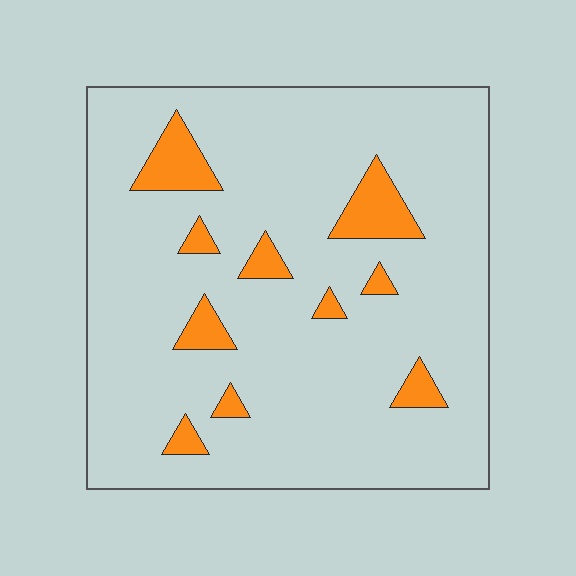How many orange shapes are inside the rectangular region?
10.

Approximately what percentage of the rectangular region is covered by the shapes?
Approximately 10%.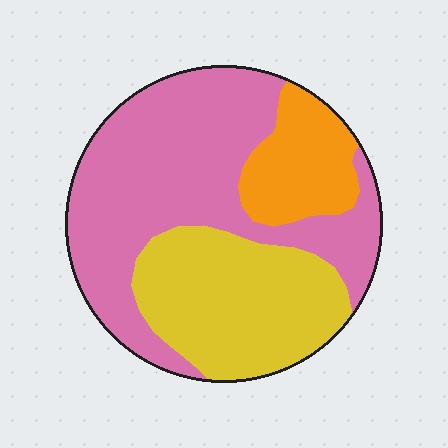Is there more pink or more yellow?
Pink.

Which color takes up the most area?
Pink, at roughly 55%.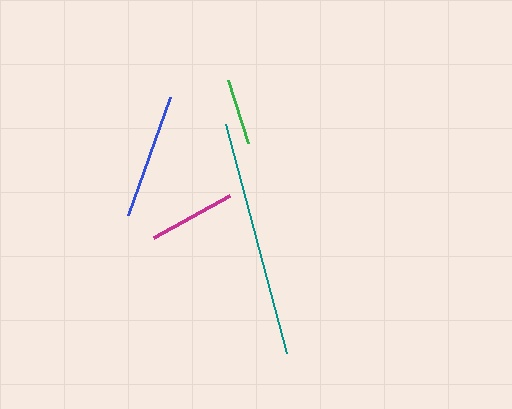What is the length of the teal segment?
The teal segment is approximately 238 pixels long.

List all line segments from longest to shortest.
From longest to shortest: teal, blue, magenta, green.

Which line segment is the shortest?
The green line is the shortest at approximately 65 pixels.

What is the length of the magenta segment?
The magenta segment is approximately 87 pixels long.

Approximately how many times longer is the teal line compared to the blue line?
The teal line is approximately 1.9 times the length of the blue line.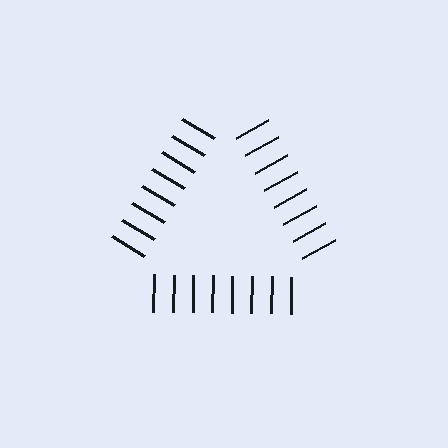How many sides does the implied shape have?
3 sides — the line-ends trace a triangle.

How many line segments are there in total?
24 — 8 along each of the 3 edges.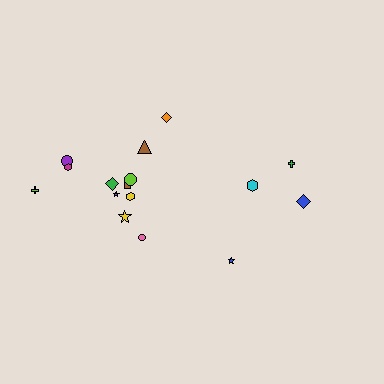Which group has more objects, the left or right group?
The left group.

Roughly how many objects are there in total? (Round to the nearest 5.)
Roughly 15 objects in total.